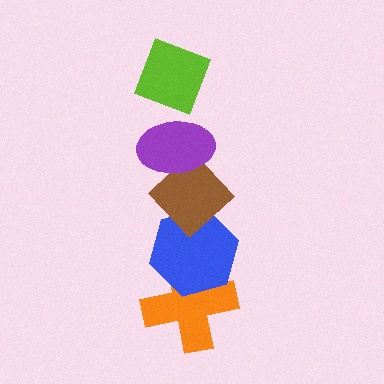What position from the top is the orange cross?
The orange cross is 5th from the top.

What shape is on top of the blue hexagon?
The brown diamond is on top of the blue hexagon.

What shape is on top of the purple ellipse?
The lime diamond is on top of the purple ellipse.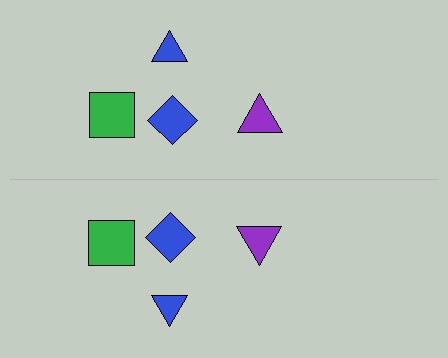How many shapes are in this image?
There are 8 shapes in this image.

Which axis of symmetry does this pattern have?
The pattern has a horizontal axis of symmetry running through the center of the image.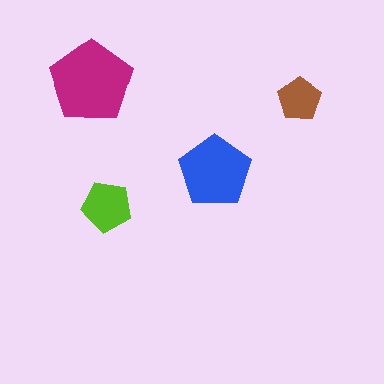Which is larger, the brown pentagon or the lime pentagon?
The lime one.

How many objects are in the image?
There are 4 objects in the image.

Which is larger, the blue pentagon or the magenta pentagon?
The magenta one.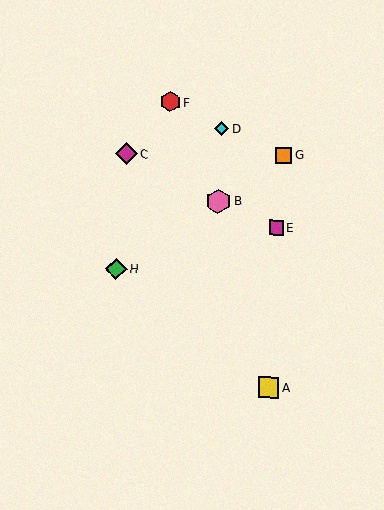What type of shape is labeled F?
Shape F is a red hexagon.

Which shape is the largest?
The pink hexagon (labeled B) is the largest.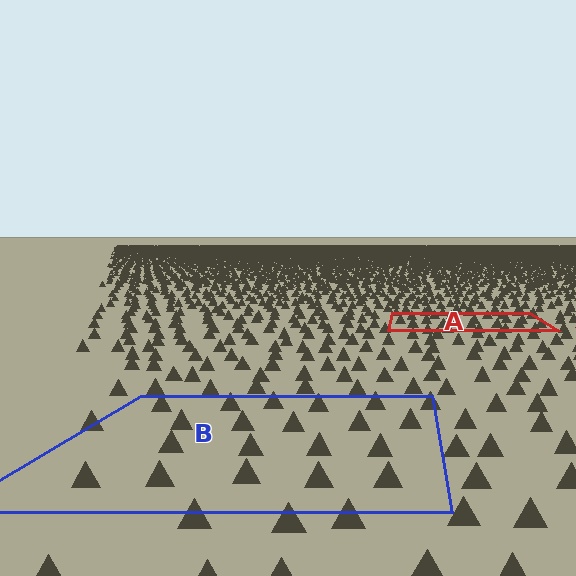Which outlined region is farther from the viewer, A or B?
Region A is farther from the viewer — the texture elements inside it appear smaller and more densely packed.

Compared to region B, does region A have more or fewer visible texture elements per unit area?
Region A has more texture elements per unit area — they are packed more densely because it is farther away.